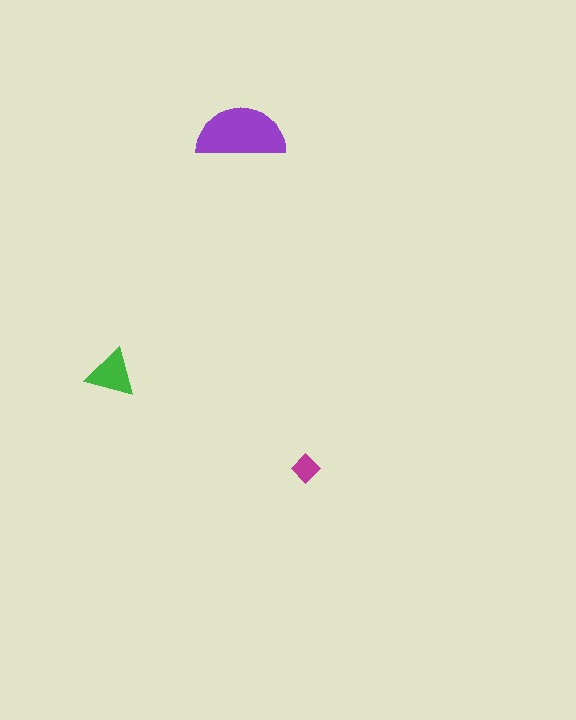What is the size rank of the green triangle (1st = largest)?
2nd.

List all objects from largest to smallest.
The purple semicircle, the green triangle, the magenta diamond.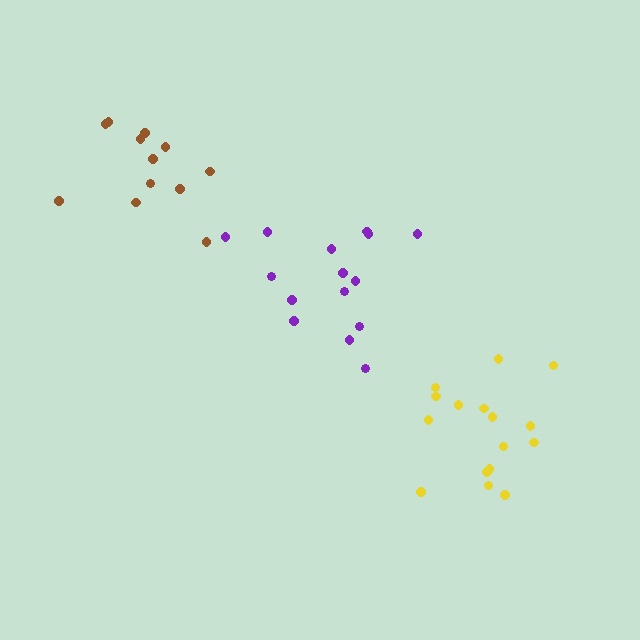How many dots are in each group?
Group 1: 12 dots, Group 2: 16 dots, Group 3: 15 dots (43 total).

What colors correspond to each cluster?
The clusters are colored: brown, yellow, purple.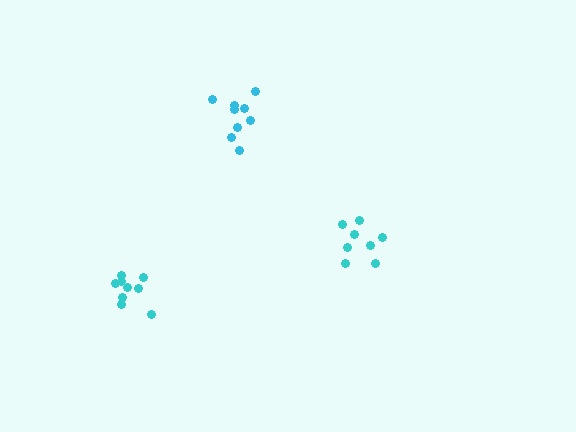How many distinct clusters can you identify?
There are 3 distinct clusters.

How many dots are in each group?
Group 1: 9 dots, Group 2: 8 dots, Group 3: 9 dots (26 total).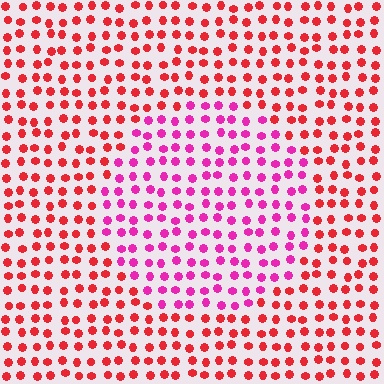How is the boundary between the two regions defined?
The boundary is defined purely by a slight shift in hue (about 40 degrees). Spacing, size, and orientation are identical on both sides.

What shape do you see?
I see a circle.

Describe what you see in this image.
The image is filled with small red elements in a uniform arrangement. A circle-shaped region is visible where the elements are tinted to a slightly different hue, forming a subtle color boundary.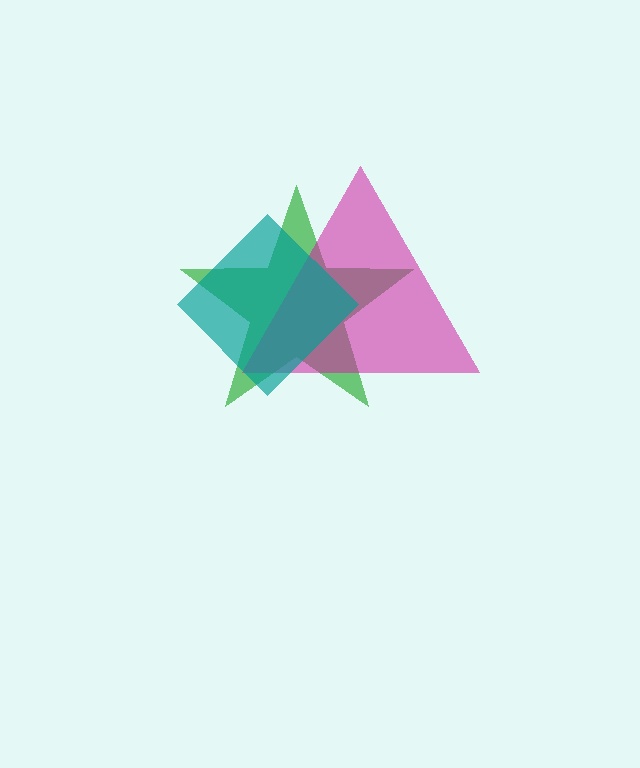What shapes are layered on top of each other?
The layered shapes are: a green star, a magenta triangle, a teal diamond.